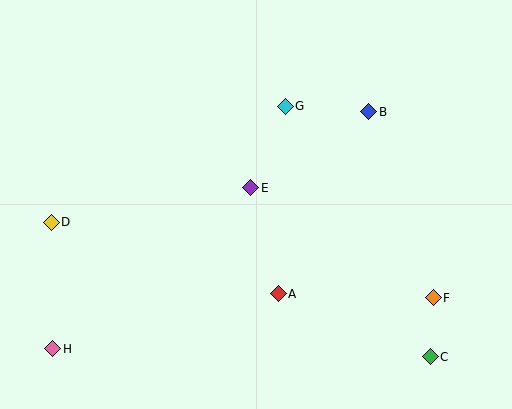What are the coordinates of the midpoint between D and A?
The midpoint between D and A is at (165, 258).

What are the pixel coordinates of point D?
Point D is at (51, 222).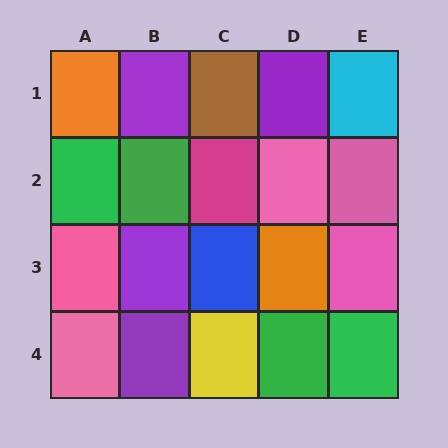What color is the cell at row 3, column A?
Pink.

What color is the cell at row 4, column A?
Pink.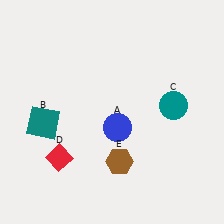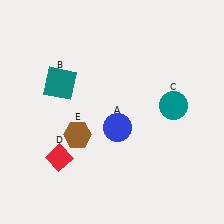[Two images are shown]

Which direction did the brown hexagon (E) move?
The brown hexagon (E) moved left.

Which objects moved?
The objects that moved are: the teal square (B), the brown hexagon (E).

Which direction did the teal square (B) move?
The teal square (B) moved up.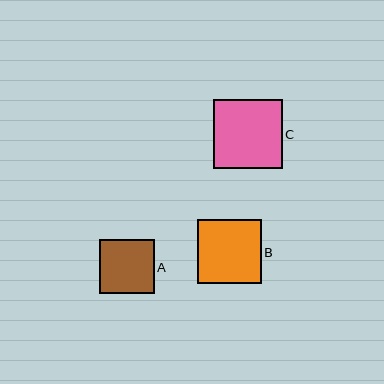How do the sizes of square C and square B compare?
Square C and square B are approximately the same size.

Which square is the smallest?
Square A is the smallest with a size of approximately 54 pixels.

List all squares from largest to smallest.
From largest to smallest: C, B, A.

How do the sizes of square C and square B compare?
Square C and square B are approximately the same size.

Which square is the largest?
Square C is the largest with a size of approximately 69 pixels.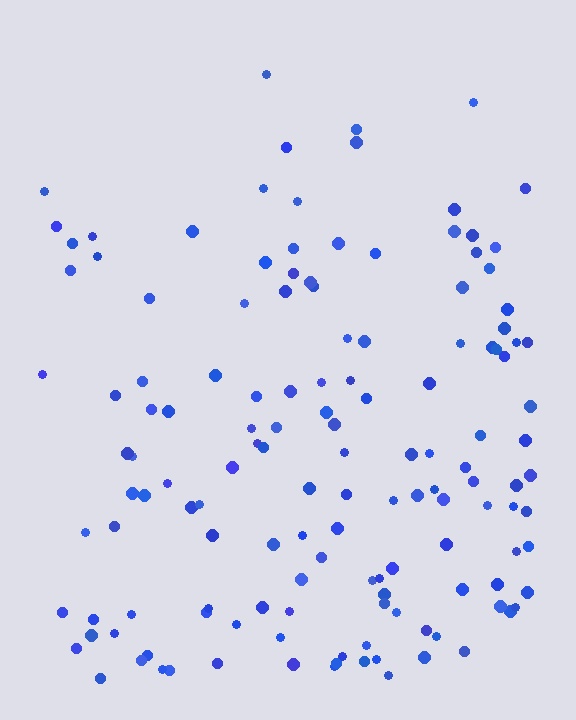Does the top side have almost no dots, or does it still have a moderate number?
Still a moderate number, just noticeably fewer than the bottom.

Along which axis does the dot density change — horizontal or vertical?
Vertical.